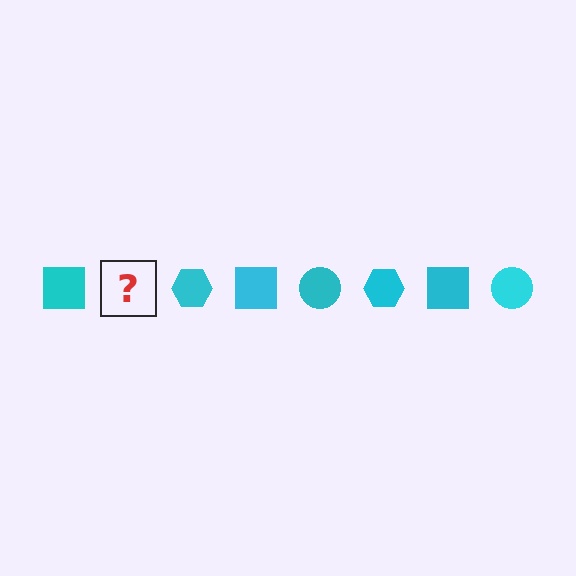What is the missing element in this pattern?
The missing element is a cyan circle.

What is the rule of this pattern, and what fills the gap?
The rule is that the pattern cycles through square, circle, hexagon shapes in cyan. The gap should be filled with a cyan circle.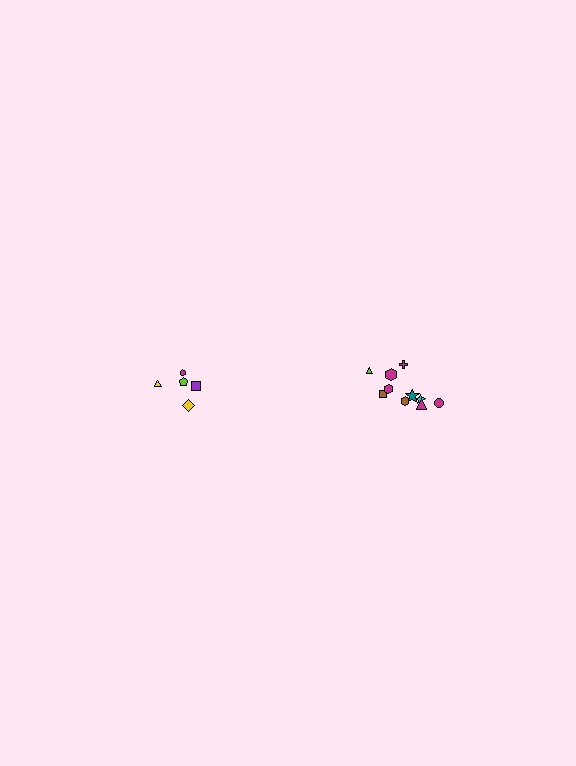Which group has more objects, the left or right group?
The right group.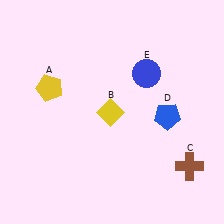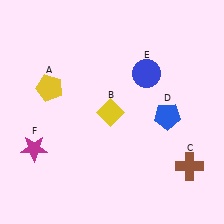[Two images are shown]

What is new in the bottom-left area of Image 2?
A magenta star (F) was added in the bottom-left area of Image 2.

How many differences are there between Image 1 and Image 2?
There is 1 difference between the two images.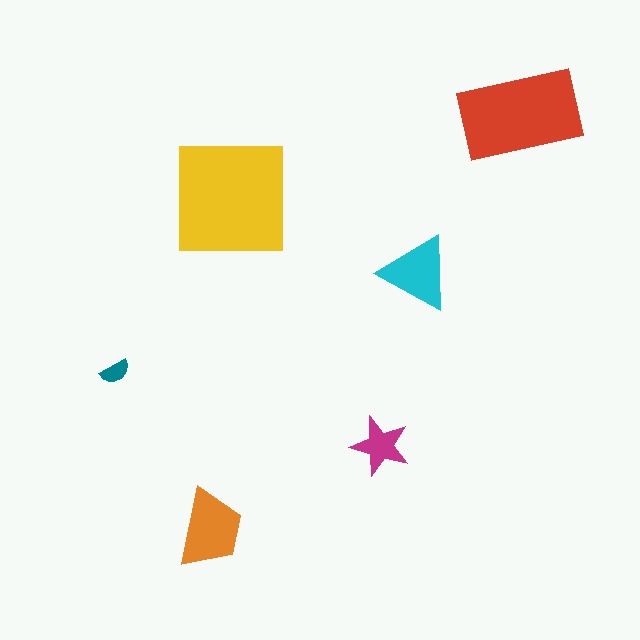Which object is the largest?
The yellow square.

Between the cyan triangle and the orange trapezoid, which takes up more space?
The orange trapezoid.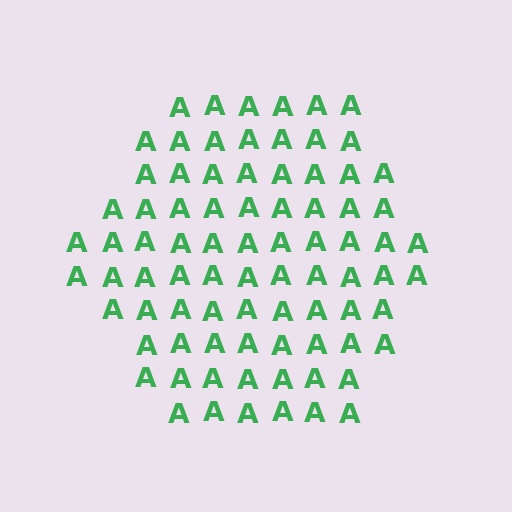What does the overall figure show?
The overall figure shows a hexagon.